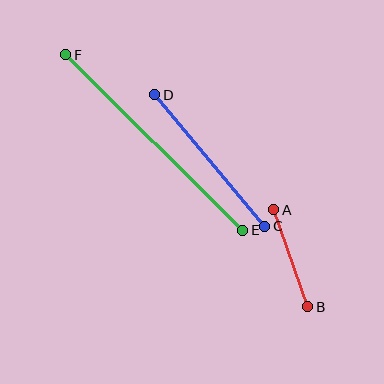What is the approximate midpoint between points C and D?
The midpoint is at approximately (210, 160) pixels.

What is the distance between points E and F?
The distance is approximately 249 pixels.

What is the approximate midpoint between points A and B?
The midpoint is at approximately (291, 258) pixels.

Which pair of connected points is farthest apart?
Points E and F are farthest apart.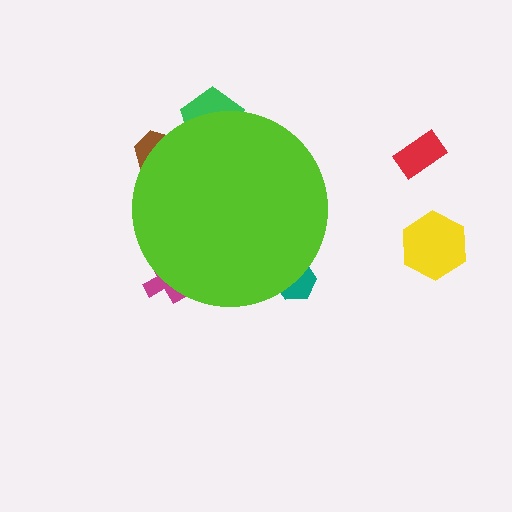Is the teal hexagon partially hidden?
Yes, the teal hexagon is partially hidden behind the lime circle.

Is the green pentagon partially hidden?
Yes, the green pentagon is partially hidden behind the lime circle.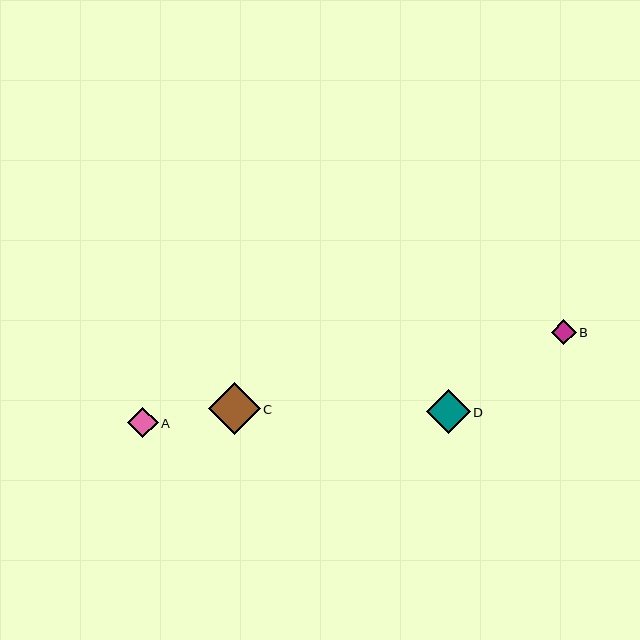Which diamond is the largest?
Diamond C is the largest with a size of approximately 52 pixels.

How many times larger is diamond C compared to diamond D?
Diamond C is approximately 1.2 times the size of diamond D.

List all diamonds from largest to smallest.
From largest to smallest: C, D, A, B.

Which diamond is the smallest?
Diamond B is the smallest with a size of approximately 25 pixels.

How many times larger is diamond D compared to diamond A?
Diamond D is approximately 1.4 times the size of diamond A.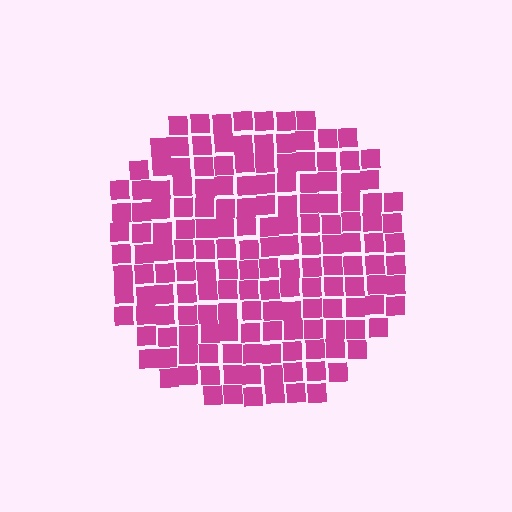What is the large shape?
The large shape is a circle.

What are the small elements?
The small elements are squares.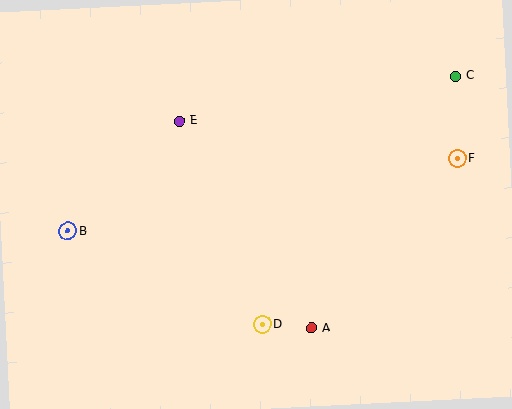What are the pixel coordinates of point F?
Point F is at (457, 159).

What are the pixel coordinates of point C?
Point C is at (455, 76).